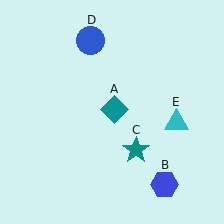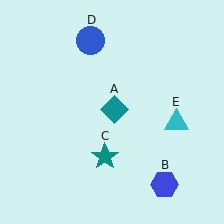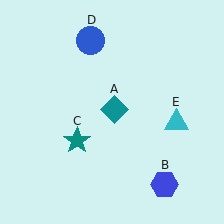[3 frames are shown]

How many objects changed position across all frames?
1 object changed position: teal star (object C).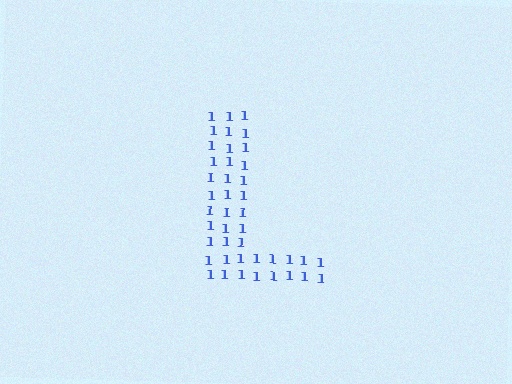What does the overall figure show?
The overall figure shows the letter L.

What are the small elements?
The small elements are digit 1's.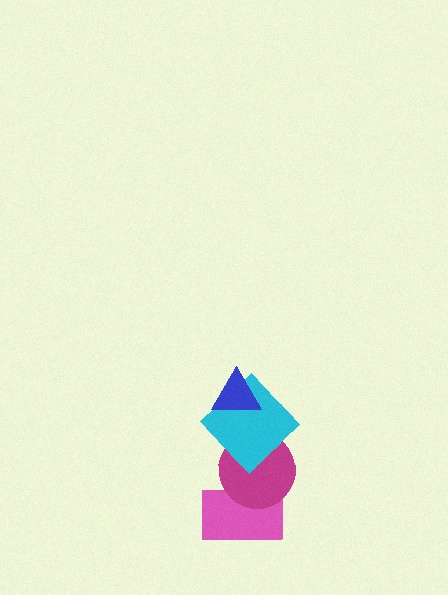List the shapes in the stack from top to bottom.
From top to bottom: the blue triangle, the cyan diamond, the magenta circle, the pink rectangle.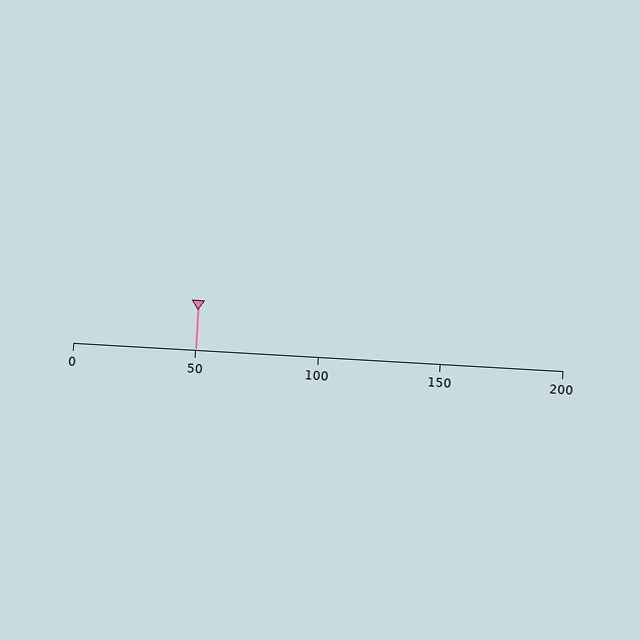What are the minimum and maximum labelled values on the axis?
The axis runs from 0 to 200.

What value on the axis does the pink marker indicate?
The marker indicates approximately 50.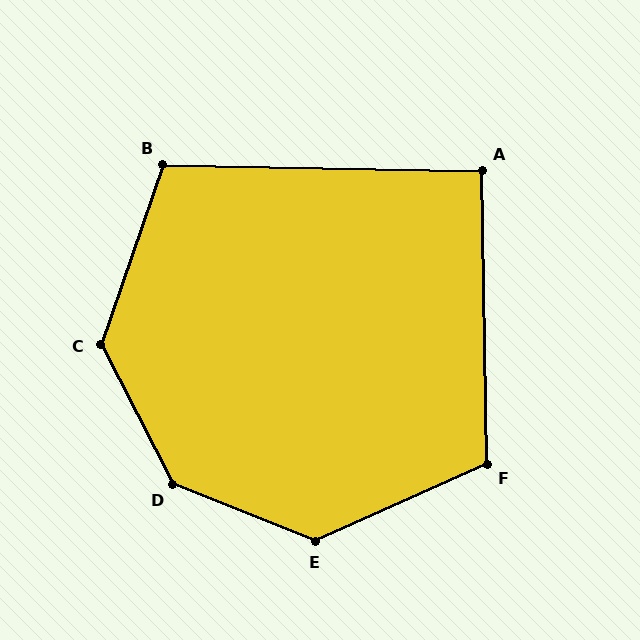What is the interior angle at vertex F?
Approximately 113 degrees (obtuse).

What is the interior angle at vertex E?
Approximately 134 degrees (obtuse).